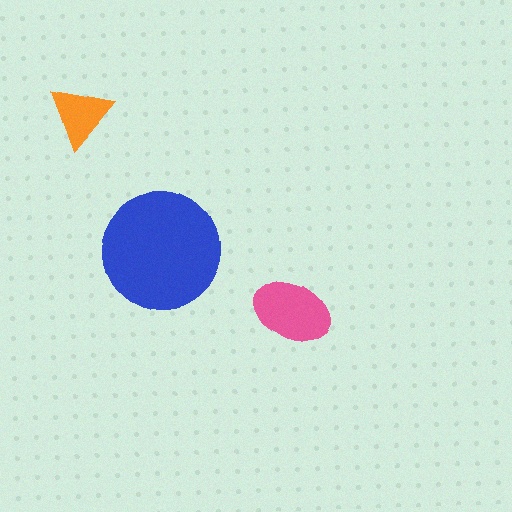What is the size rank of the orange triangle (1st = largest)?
3rd.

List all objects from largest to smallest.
The blue circle, the pink ellipse, the orange triangle.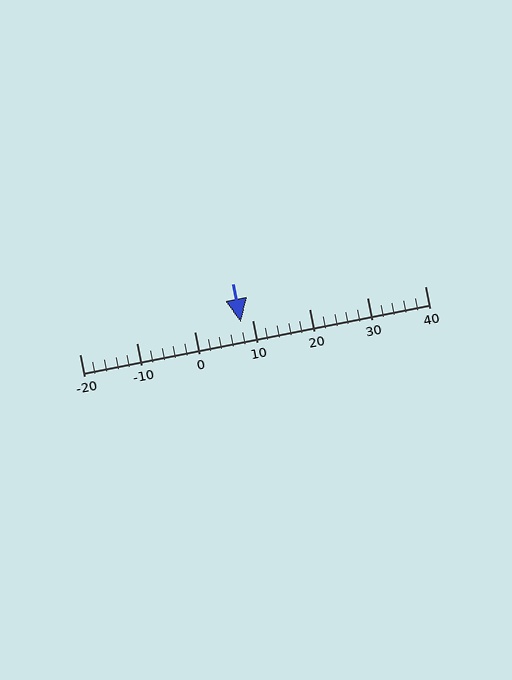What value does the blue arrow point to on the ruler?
The blue arrow points to approximately 8.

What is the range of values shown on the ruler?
The ruler shows values from -20 to 40.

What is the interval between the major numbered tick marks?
The major tick marks are spaced 10 units apart.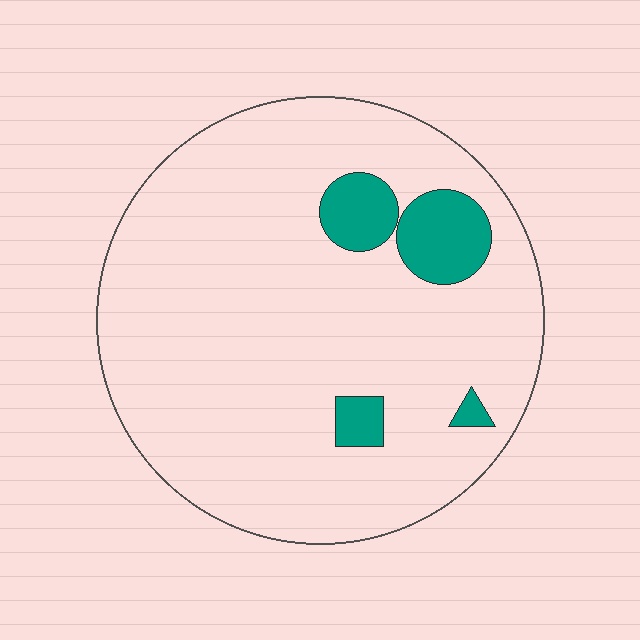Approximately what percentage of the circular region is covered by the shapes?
Approximately 10%.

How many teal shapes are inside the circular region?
4.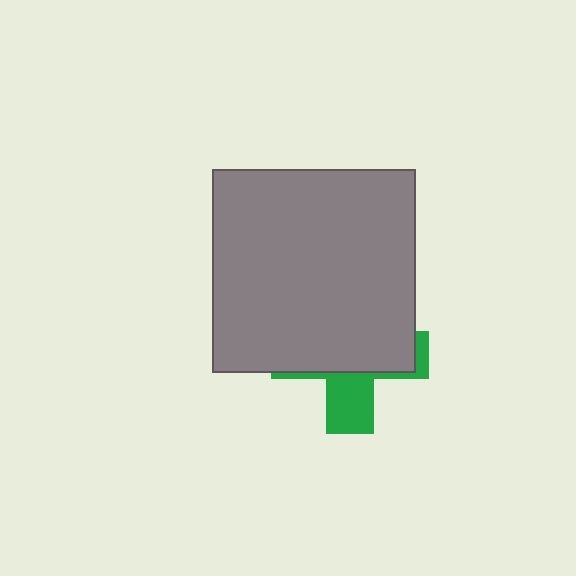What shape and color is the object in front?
The object in front is a gray square.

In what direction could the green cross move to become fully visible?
The green cross could move down. That would shift it out from behind the gray square entirely.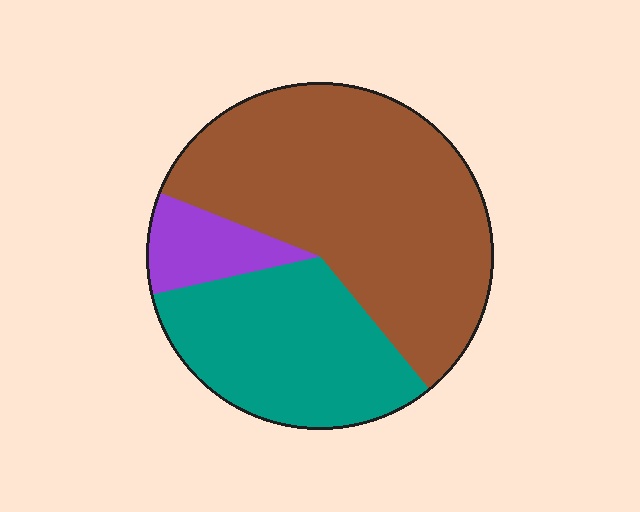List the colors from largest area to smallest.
From largest to smallest: brown, teal, purple.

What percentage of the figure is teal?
Teal covers 32% of the figure.